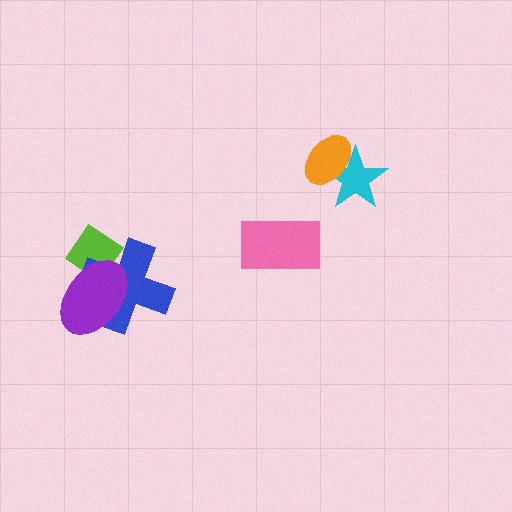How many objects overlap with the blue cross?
2 objects overlap with the blue cross.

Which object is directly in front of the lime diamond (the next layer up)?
The blue cross is directly in front of the lime diamond.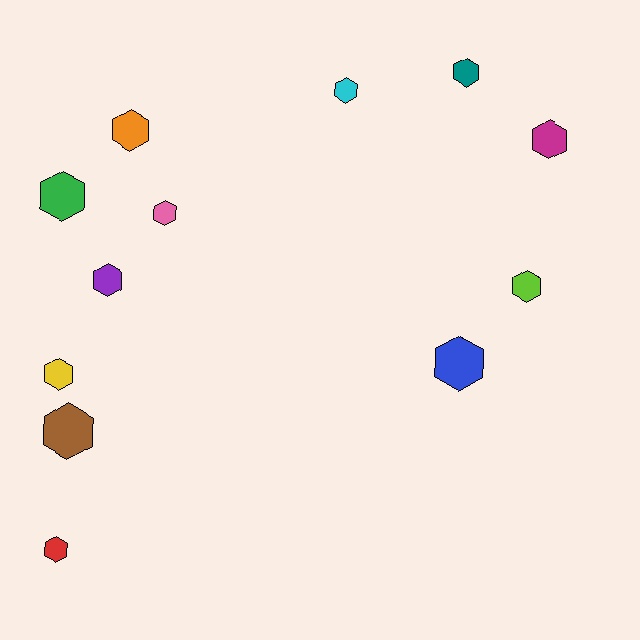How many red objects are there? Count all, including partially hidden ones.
There is 1 red object.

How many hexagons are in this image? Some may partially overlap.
There are 12 hexagons.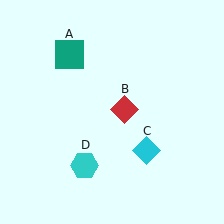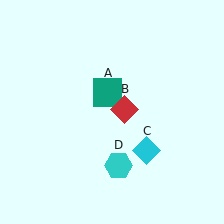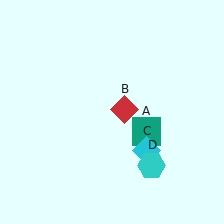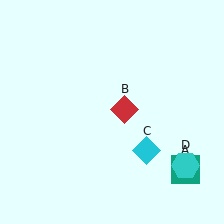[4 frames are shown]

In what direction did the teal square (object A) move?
The teal square (object A) moved down and to the right.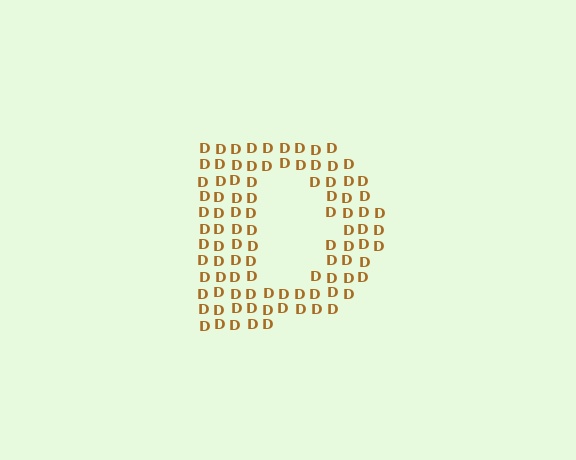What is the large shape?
The large shape is the letter D.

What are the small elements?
The small elements are letter D's.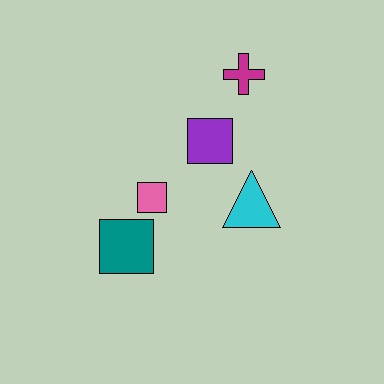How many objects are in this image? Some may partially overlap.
There are 5 objects.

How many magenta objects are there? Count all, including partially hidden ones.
There is 1 magenta object.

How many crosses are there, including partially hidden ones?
There is 1 cross.